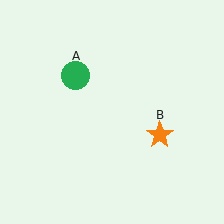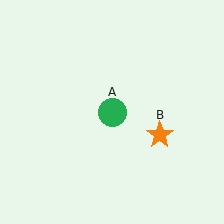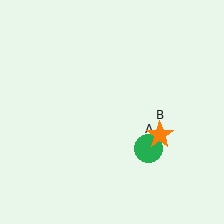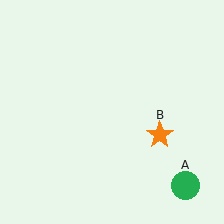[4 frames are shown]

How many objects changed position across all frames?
1 object changed position: green circle (object A).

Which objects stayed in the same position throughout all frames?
Orange star (object B) remained stationary.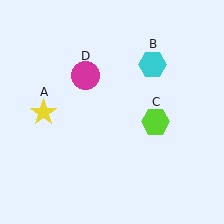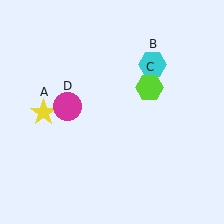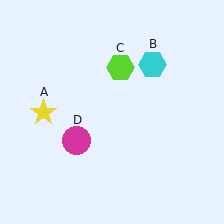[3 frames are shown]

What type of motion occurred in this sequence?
The lime hexagon (object C), magenta circle (object D) rotated counterclockwise around the center of the scene.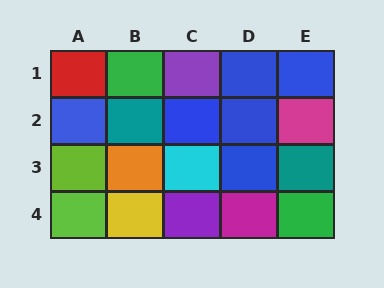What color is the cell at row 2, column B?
Teal.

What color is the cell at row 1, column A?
Red.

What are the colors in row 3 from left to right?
Lime, orange, cyan, blue, teal.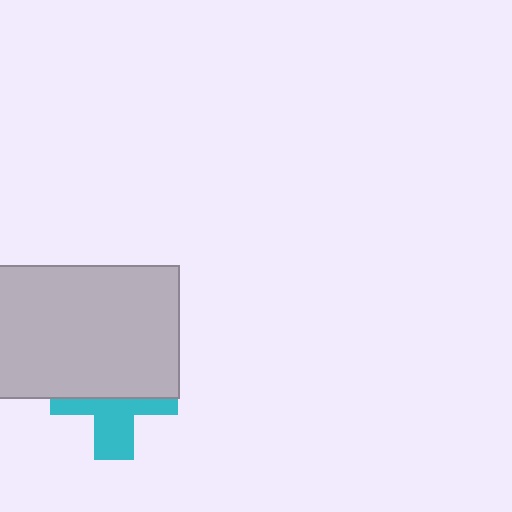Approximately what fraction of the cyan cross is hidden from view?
Roughly 56% of the cyan cross is hidden behind the light gray rectangle.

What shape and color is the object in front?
The object in front is a light gray rectangle.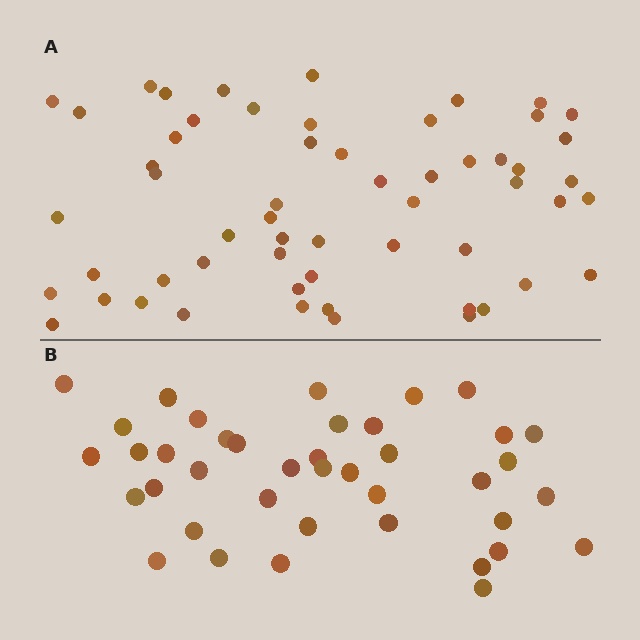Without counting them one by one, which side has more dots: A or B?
Region A (the top region) has more dots.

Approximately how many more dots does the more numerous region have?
Region A has approximately 15 more dots than region B.